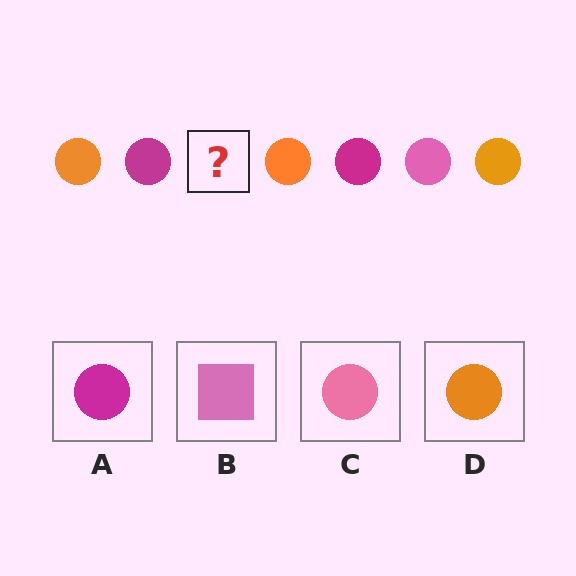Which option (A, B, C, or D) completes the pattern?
C.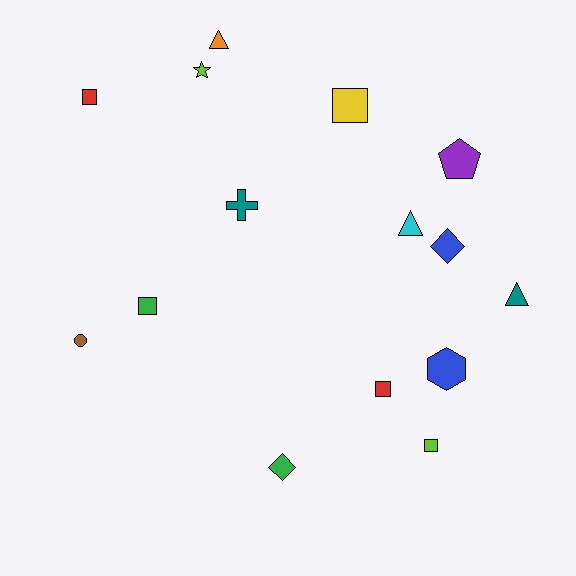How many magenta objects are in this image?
There are no magenta objects.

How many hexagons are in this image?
There is 1 hexagon.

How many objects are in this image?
There are 15 objects.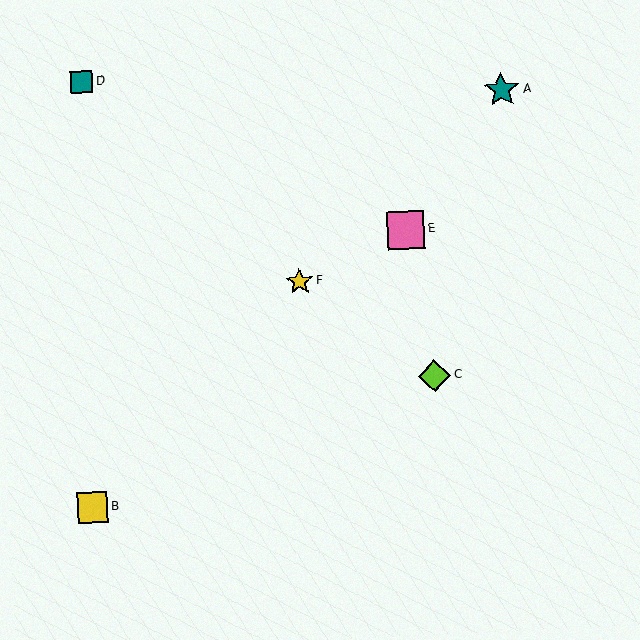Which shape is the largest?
The pink square (labeled E) is the largest.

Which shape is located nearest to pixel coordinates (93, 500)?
The yellow square (labeled B) at (93, 507) is nearest to that location.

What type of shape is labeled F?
Shape F is a yellow star.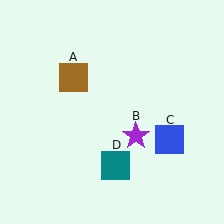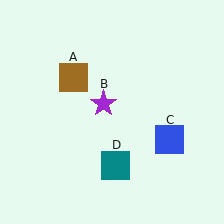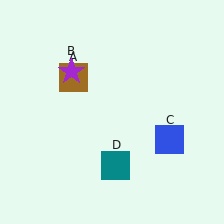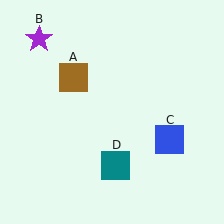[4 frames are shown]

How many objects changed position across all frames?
1 object changed position: purple star (object B).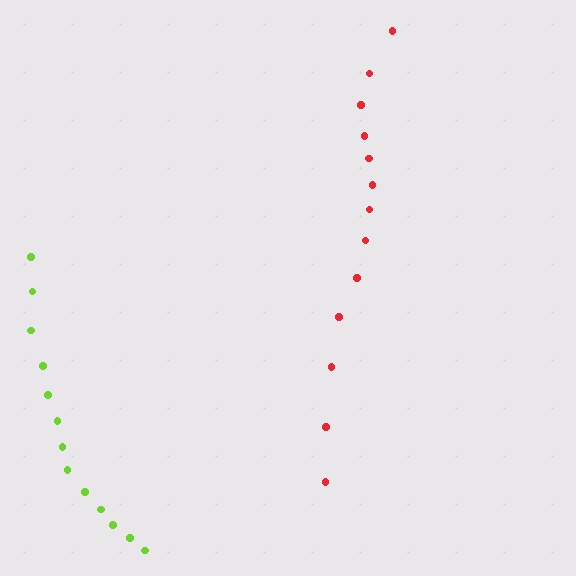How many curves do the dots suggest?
There are 2 distinct paths.